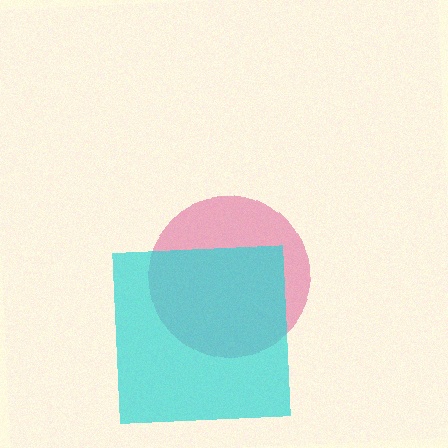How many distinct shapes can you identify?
There are 2 distinct shapes: a pink circle, a cyan square.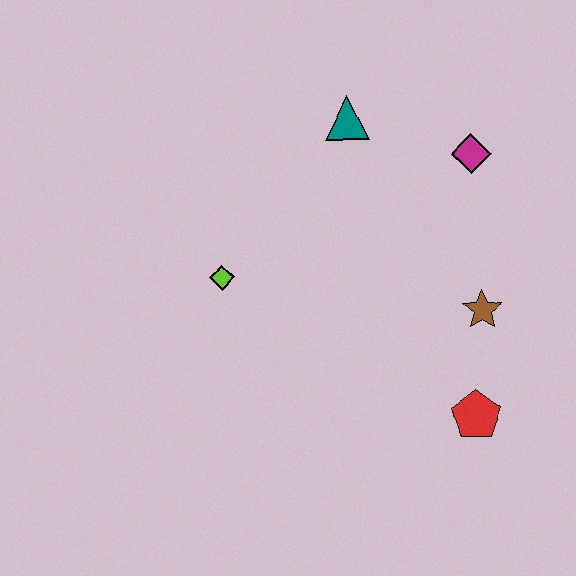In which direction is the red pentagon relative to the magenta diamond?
The red pentagon is below the magenta diamond.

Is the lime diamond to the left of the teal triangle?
Yes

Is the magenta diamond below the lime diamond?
No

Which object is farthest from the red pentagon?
The teal triangle is farthest from the red pentagon.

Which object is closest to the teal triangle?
The magenta diamond is closest to the teal triangle.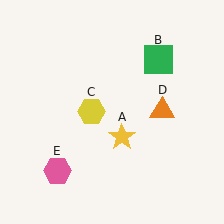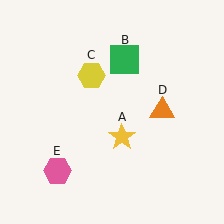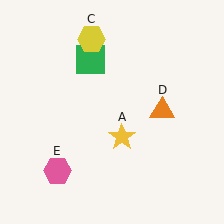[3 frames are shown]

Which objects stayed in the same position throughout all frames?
Yellow star (object A) and orange triangle (object D) and pink hexagon (object E) remained stationary.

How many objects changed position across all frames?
2 objects changed position: green square (object B), yellow hexagon (object C).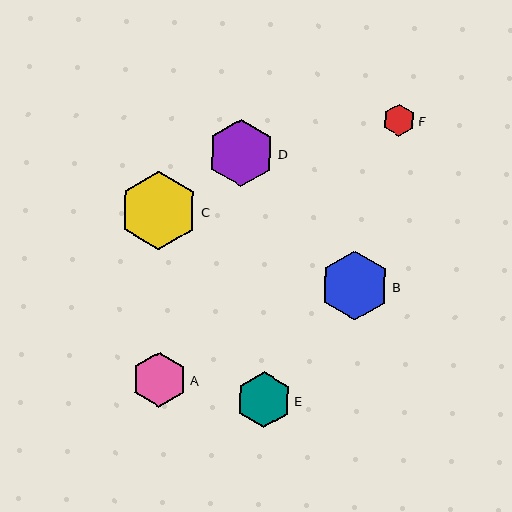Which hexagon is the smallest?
Hexagon F is the smallest with a size of approximately 32 pixels.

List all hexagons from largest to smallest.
From largest to smallest: C, B, D, E, A, F.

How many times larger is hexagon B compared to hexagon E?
Hexagon B is approximately 1.2 times the size of hexagon E.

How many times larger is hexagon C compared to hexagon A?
Hexagon C is approximately 1.4 times the size of hexagon A.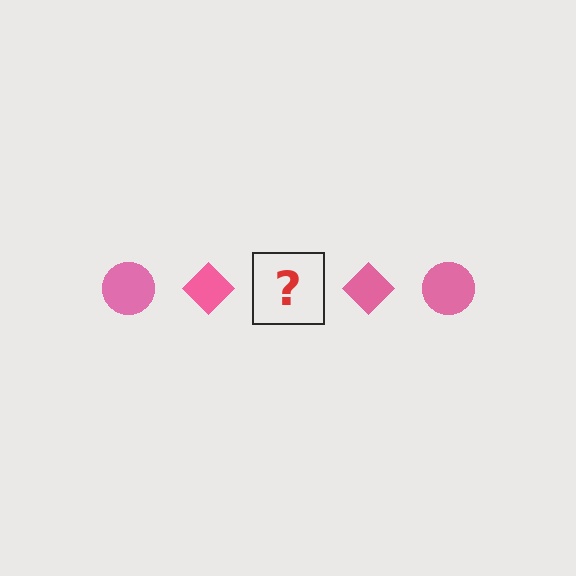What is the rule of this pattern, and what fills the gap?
The rule is that the pattern cycles through circle, diamond shapes in pink. The gap should be filled with a pink circle.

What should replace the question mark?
The question mark should be replaced with a pink circle.